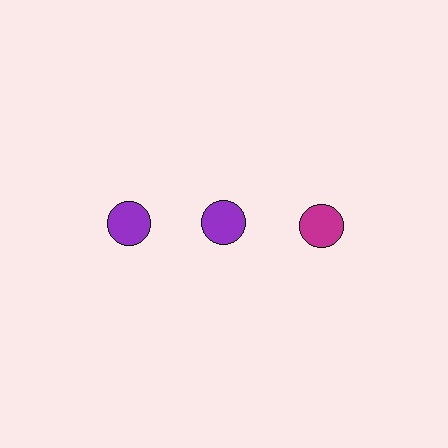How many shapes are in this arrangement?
There are 3 shapes arranged in a grid pattern.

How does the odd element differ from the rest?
It has a different color: magenta instead of purple.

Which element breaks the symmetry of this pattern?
The magenta circle in the top row, center column breaks the symmetry. All other shapes are purple circles.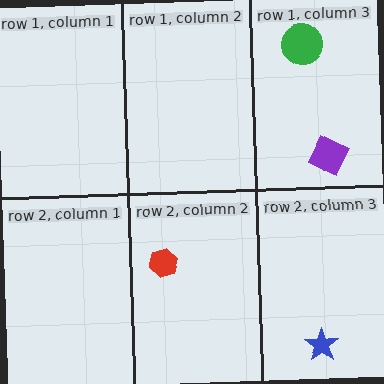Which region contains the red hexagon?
The row 2, column 2 region.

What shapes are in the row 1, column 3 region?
The green circle, the purple diamond.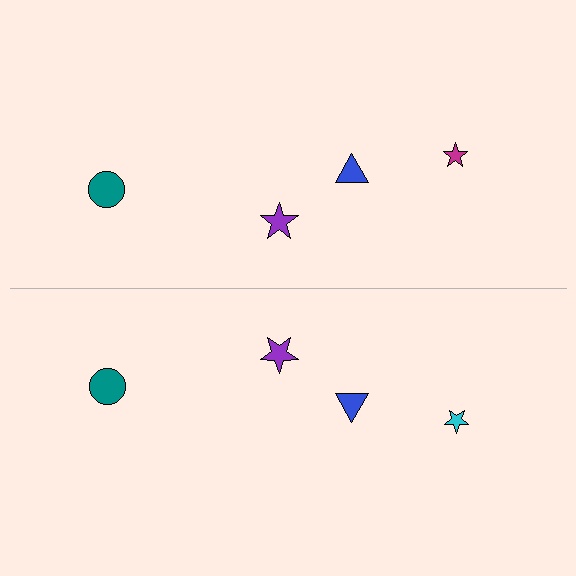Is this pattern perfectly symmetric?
No, the pattern is not perfectly symmetric. The cyan star on the bottom side breaks the symmetry — its mirror counterpart is magenta.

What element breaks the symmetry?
The cyan star on the bottom side breaks the symmetry — its mirror counterpart is magenta.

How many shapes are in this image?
There are 8 shapes in this image.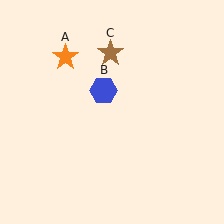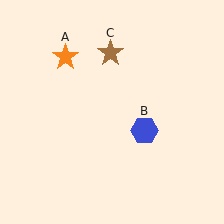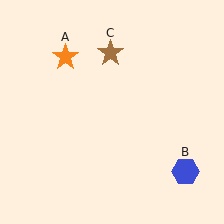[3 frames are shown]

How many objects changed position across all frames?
1 object changed position: blue hexagon (object B).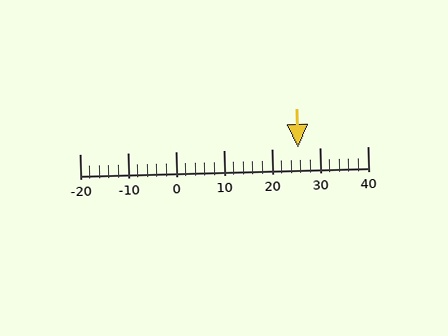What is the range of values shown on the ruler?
The ruler shows values from -20 to 40.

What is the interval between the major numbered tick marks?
The major tick marks are spaced 10 units apart.